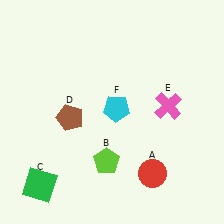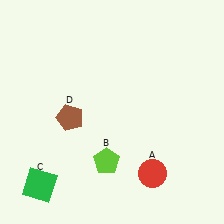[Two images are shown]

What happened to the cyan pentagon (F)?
The cyan pentagon (F) was removed in Image 2. It was in the top-right area of Image 1.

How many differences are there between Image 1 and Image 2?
There are 2 differences between the two images.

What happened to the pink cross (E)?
The pink cross (E) was removed in Image 2. It was in the top-right area of Image 1.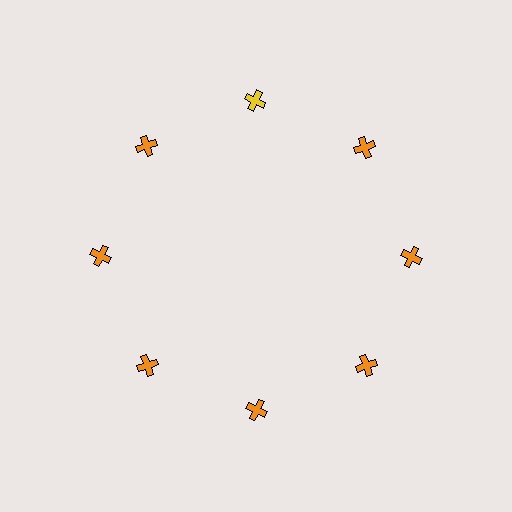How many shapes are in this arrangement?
There are 8 shapes arranged in a ring pattern.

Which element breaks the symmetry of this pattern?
The yellow cross at roughly the 12 o'clock position breaks the symmetry. All other shapes are orange crosses.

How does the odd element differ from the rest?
It has a different color: yellow instead of orange.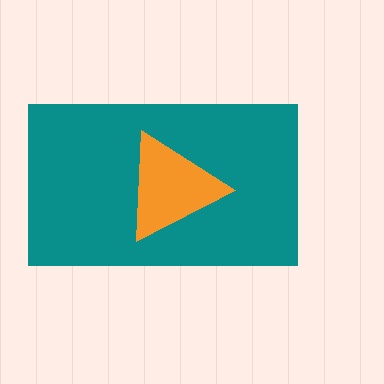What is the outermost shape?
The teal rectangle.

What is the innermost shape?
The orange triangle.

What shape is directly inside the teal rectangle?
The orange triangle.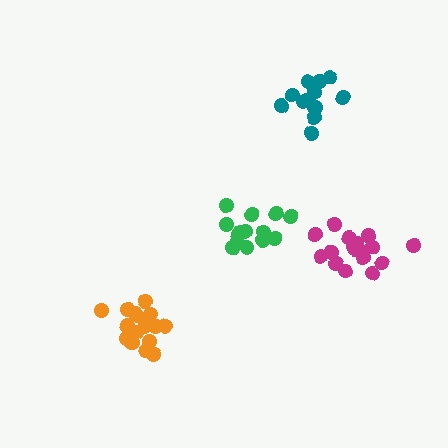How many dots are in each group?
Group 1: 17 dots, Group 2: 13 dots, Group 3: 18 dots, Group 4: 14 dots (62 total).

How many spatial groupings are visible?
There are 4 spatial groupings.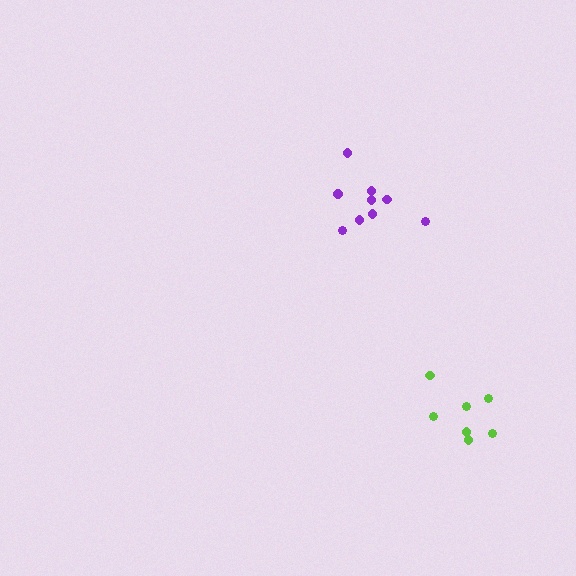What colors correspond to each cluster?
The clusters are colored: purple, lime.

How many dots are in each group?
Group 1: 9 dots, Group 2: 7 dots (16 total).